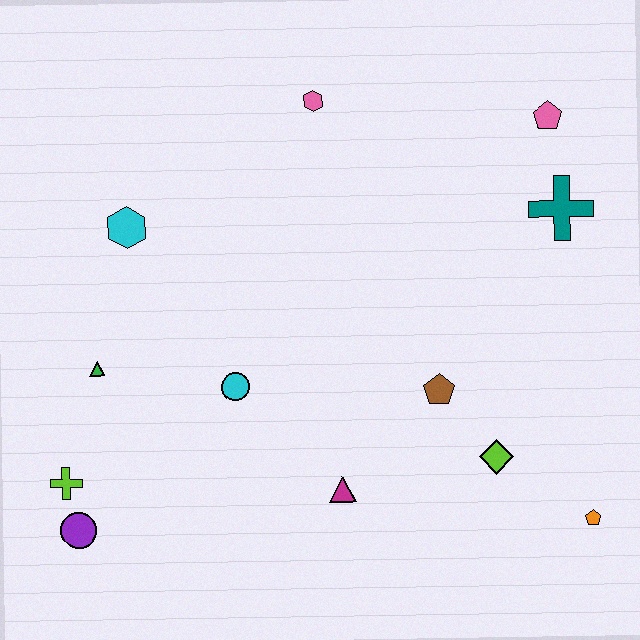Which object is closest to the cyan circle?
The green triangle is closest to the cyan circle.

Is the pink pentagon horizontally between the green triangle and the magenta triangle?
No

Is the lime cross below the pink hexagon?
Yes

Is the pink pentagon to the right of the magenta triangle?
Yes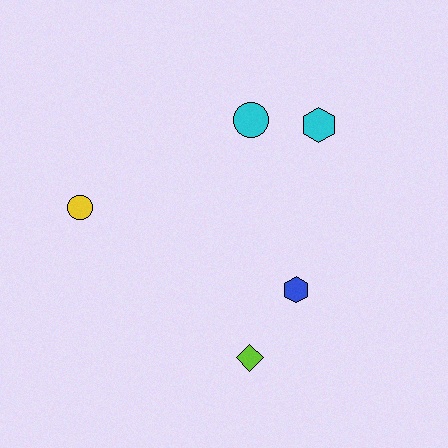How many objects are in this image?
There are 5 objects.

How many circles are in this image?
There are 2 circles.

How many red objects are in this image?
There are no red objects.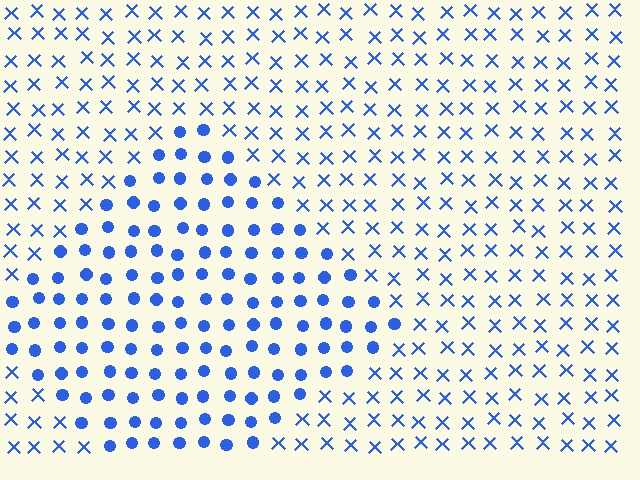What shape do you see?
I see a diamond.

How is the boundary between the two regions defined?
The boundary is defined by a change in element shape: circles inside vs. X marks outside. All elements share the same color and spacing.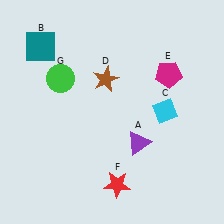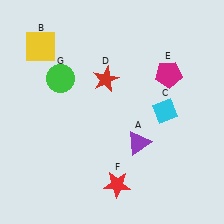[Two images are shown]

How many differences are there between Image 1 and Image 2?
There are 2 differences between the two images.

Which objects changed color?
B changed from teal to yellow. D changed from brown to red.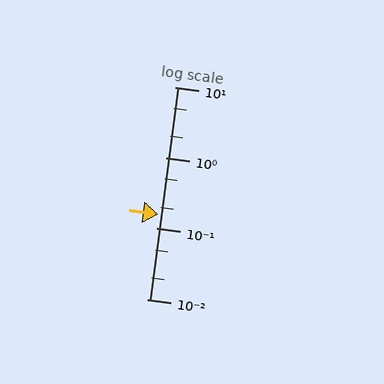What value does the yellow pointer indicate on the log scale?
The pointer indicates approximately 0.16.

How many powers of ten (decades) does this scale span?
The scale spans 3 decades, from 0.01 to 10.